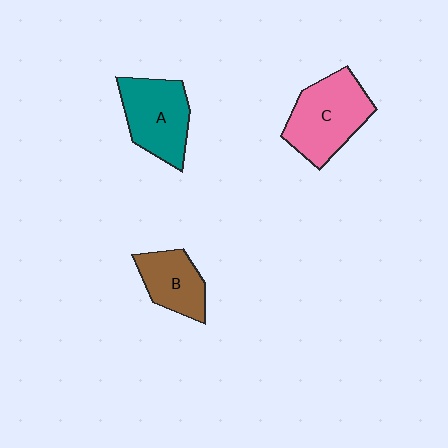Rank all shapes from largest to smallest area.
From largest to smallest: C (pink), A (teal), B (brown).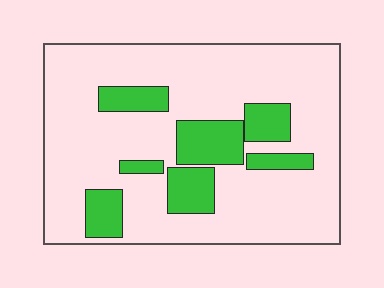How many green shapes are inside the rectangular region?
7.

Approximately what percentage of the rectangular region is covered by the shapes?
Approximately 20%.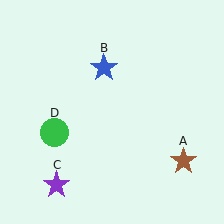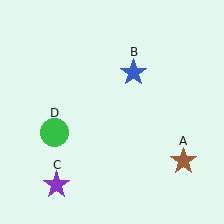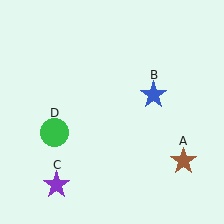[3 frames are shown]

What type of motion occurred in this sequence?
The blue star (object B) rotated clockwise around the center of the scene.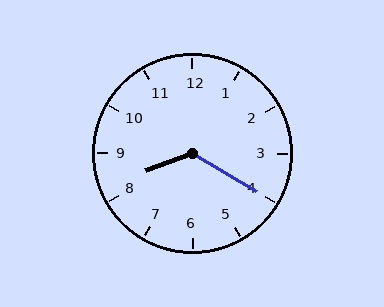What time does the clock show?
8:20.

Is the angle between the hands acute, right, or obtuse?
It is obtuse.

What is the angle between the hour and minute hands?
Approximately 130 degrees.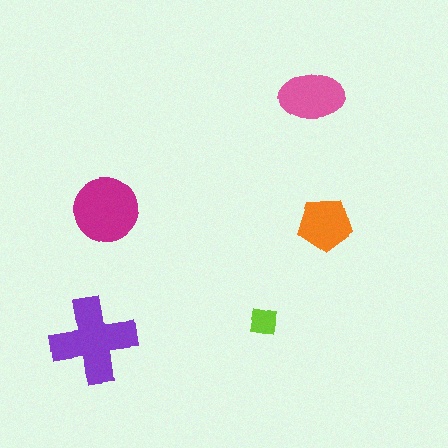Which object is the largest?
The purple cross.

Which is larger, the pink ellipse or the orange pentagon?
The pink ellipse.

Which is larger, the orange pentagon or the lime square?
The orange pentagon.